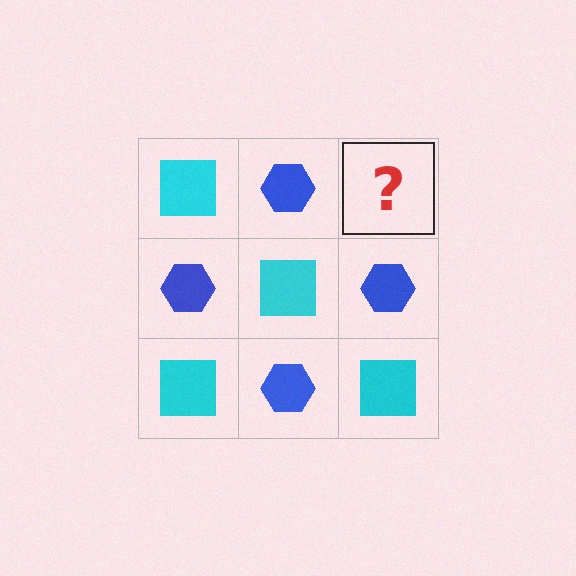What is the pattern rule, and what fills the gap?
The rule is that it alternates cyan square and blue hexagon in a checkerboard pattern. The gap should be filled with a cyan square.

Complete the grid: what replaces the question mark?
The question mark should be replaced with a cyan square.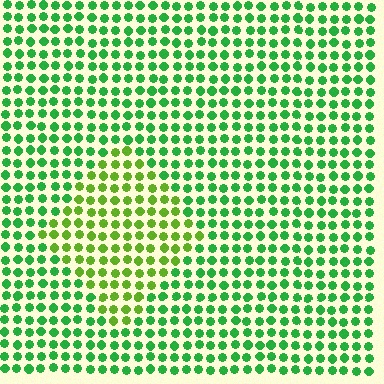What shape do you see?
I see a diamond.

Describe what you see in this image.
The image is filled with small green elements in a uniform arrangement. A diamond-shaped region is visible where the elements are tinted to a slightly different hue, forming a subtle color boundary.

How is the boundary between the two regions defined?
The boundary is defined purely by a slight shift in hue (about 36 degrees). Spacing, size, and orientation are identical on both sides.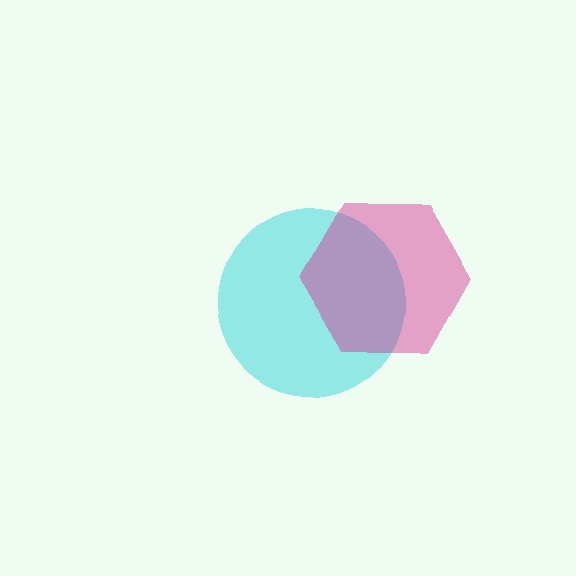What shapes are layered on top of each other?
The layered shapes are: a cyan circle, a magenta hexagon.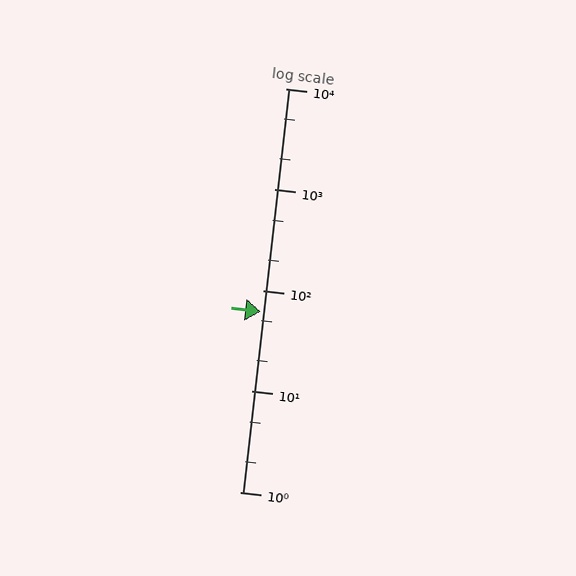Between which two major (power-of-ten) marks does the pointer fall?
The pointer is between 10 and 100.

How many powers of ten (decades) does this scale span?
The scale spans 4 decades, from 1 to 10000.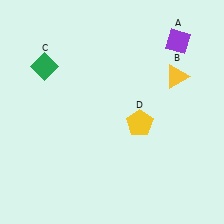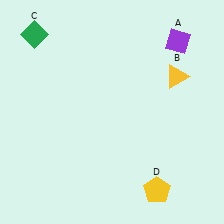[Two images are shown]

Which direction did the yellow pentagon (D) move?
The yellow pentagon (D) moved down.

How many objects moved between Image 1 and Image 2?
2 objects moved between the two images.